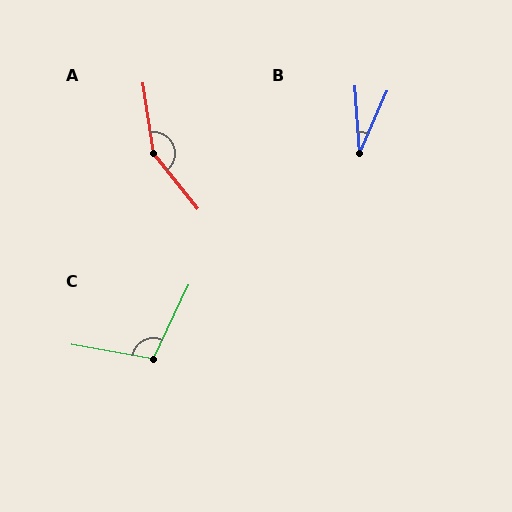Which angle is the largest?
A, at approximately 149 degrees.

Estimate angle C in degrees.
Approximately 105 degrees.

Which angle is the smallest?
B, at approximately 28 degrees.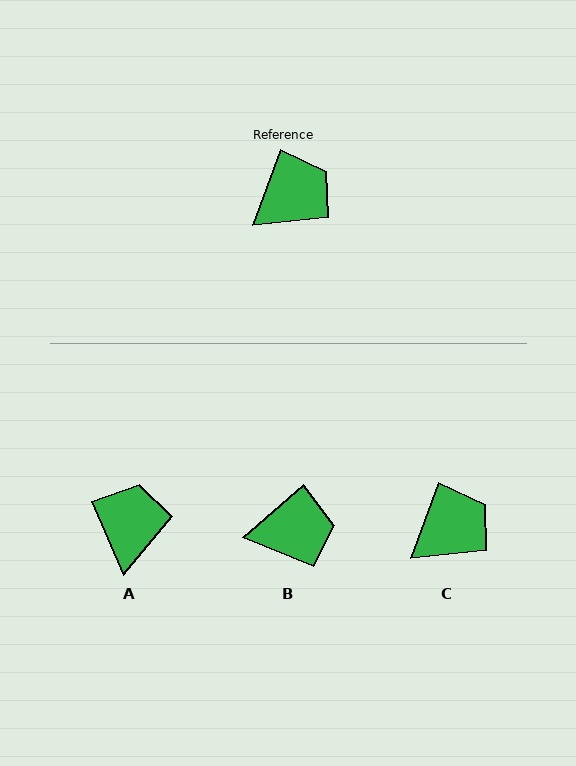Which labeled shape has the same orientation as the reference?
C.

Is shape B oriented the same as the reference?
No, it is off by about 28 degrees.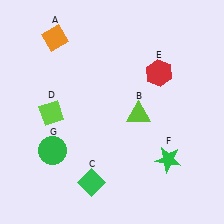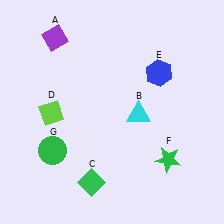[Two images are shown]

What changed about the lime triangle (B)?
In Image 1, B is lime. In Image 2, it changed to cyan.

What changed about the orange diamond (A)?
In Image 1, A is orange. In Image 2, it changed to purple.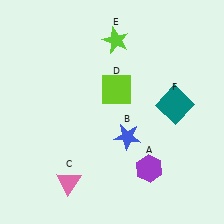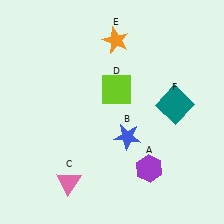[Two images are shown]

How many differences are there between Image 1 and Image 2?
There is 1 difference between the two images.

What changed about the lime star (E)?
In Image 1, E is lime. In Image 2, it changed to orange.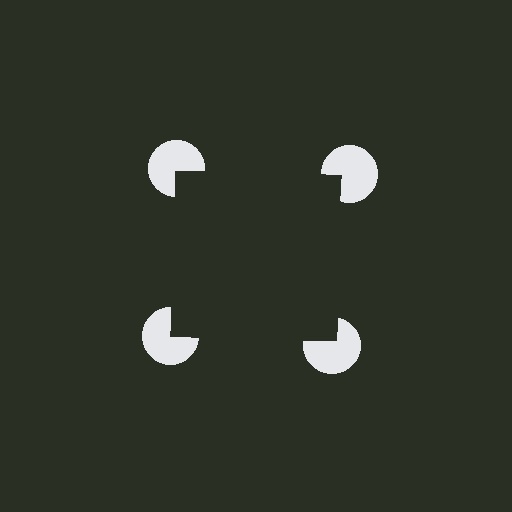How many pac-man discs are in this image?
There are 4 — one at each vertex of the illusory square.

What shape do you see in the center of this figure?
An illusory square — its edges are inferred from the aligned wedge cuts in the pac-man discs, not physically drawn.